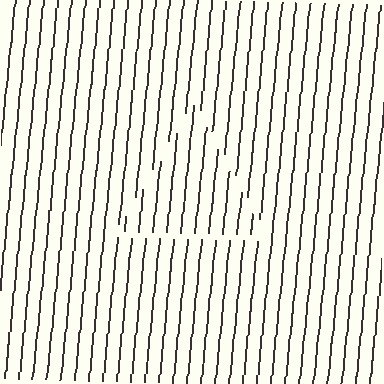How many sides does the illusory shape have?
3 sides — the line-ends trace a triangle.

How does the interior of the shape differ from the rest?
The interior of the shape contains the same grating, shifted by half a period — the contour is defined by the phase discontinuity where line-ends from the inner and outer gratings abut.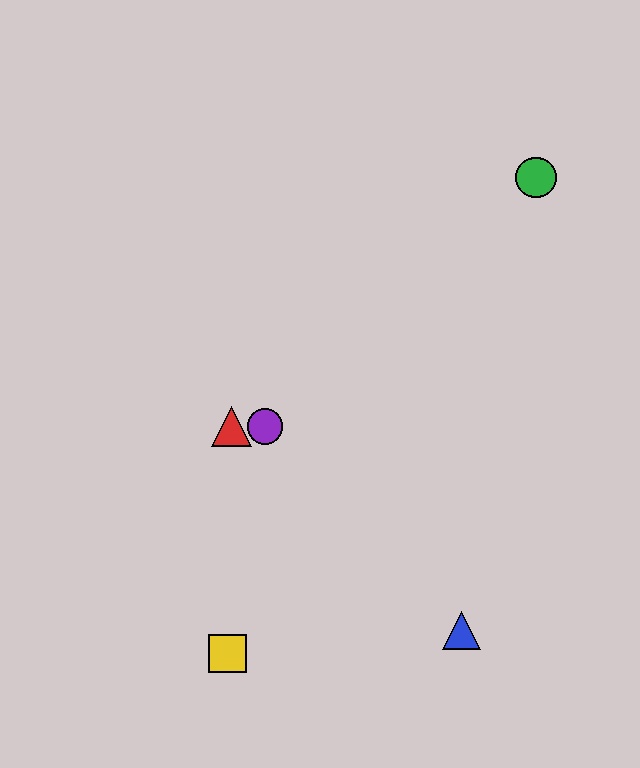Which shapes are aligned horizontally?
The red triangle, the purple circle are aligned horizontally.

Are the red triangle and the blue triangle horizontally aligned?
No, the red triangle is at y≈427 and the blue triangle is at y≈631.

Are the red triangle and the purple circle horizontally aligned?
Yes, both are at y≈427.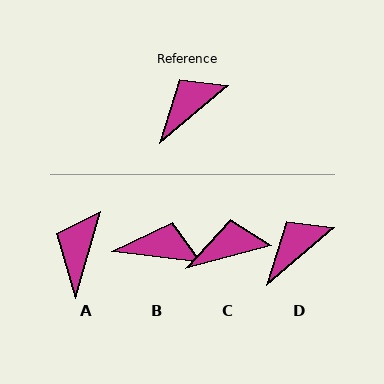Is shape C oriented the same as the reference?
No, it is off by about 25 degrees.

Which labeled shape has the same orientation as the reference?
D.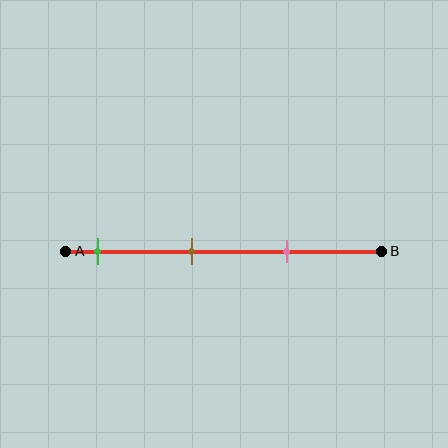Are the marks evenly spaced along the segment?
Yes, the marks are approximately evenly spaced.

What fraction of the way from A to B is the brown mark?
The brown mark is approximately 40% (0.4) of the way from A to B.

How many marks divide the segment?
There are 3 marks dividing the segment.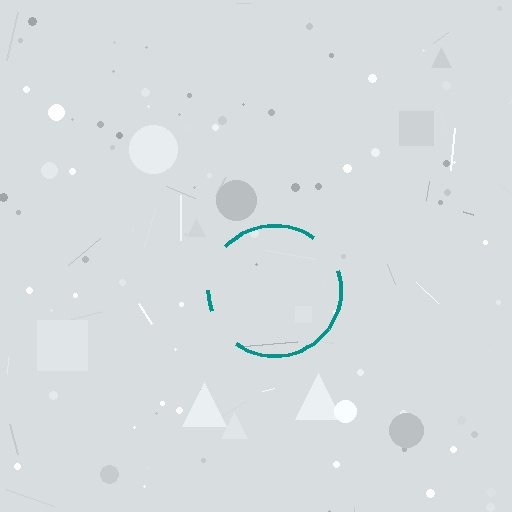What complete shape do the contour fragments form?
The contour fragments form a circle.